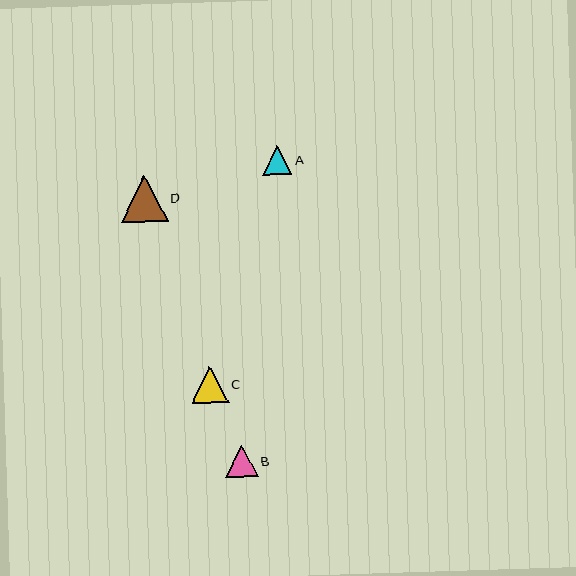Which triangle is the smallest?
Triangle A is the smallest with a size of approximately 29 pixels.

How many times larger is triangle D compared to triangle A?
Triangle D is approximately 1.6 times the size of triangle A.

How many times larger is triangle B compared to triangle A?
Triangle B is approximately 1.1 times the size of triangle A.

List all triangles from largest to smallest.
From largest to smallest: D, C, B, A.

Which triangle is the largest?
Triangle D is the largest with a size of approximately 47 pixels.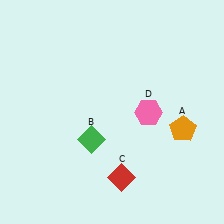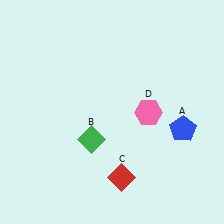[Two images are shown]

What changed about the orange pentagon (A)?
In Image 1, A is orange. In Image 2, it changed to blue.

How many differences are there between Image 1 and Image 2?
There is 1 difference between the two images.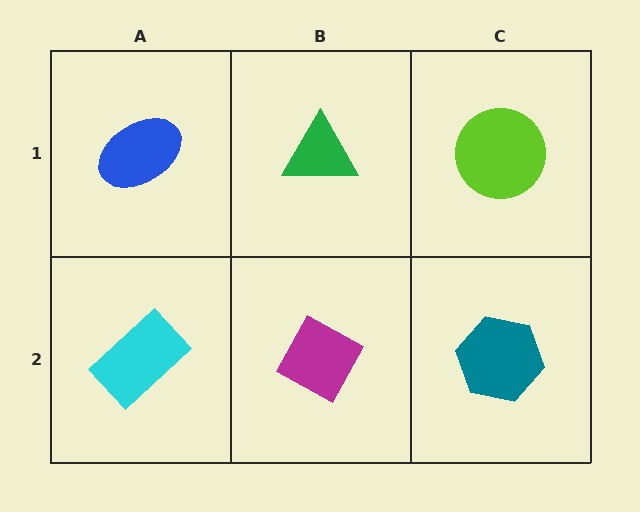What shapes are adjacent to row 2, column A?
A blue ellipse (row 1, column A), a magenta diamond (row 2, column B).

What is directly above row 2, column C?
A lime circle.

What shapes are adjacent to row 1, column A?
A cyan rectangle (row 2, column A), a green triangle (row 1, column B).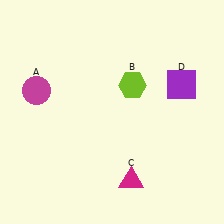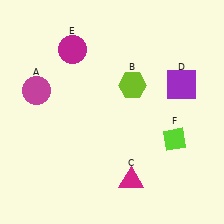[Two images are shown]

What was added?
A magenta circle (E), a lime diamond (F) were added in Image 2.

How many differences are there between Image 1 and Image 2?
There are 2 differences between the two images.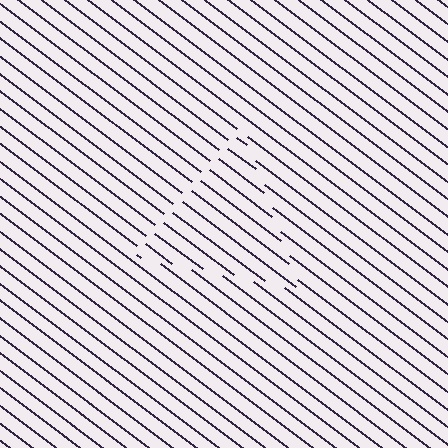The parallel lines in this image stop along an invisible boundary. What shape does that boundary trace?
An illusory triangle. The interior of the shape contains the same grating, shifted by half a period — the contour is defined by the phase discontinuity where line-ends from the inner and outer gratings abut.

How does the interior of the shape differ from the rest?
The interior of the shape contains the same grating, shifted by half a period — the contour is defined by the phase discontinuity where line-ends from the inner and outer gratings abut.